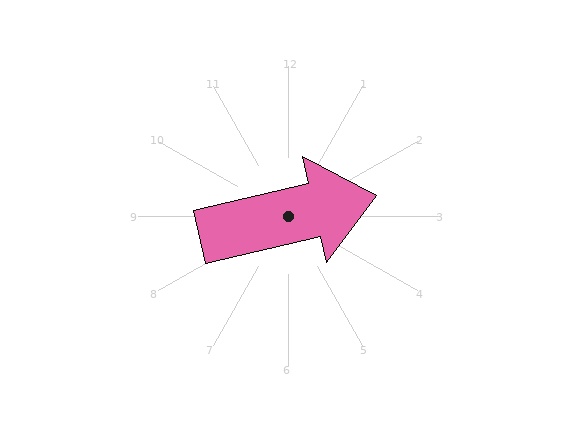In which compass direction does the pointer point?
East.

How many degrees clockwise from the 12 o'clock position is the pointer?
Approximately 77 degrees.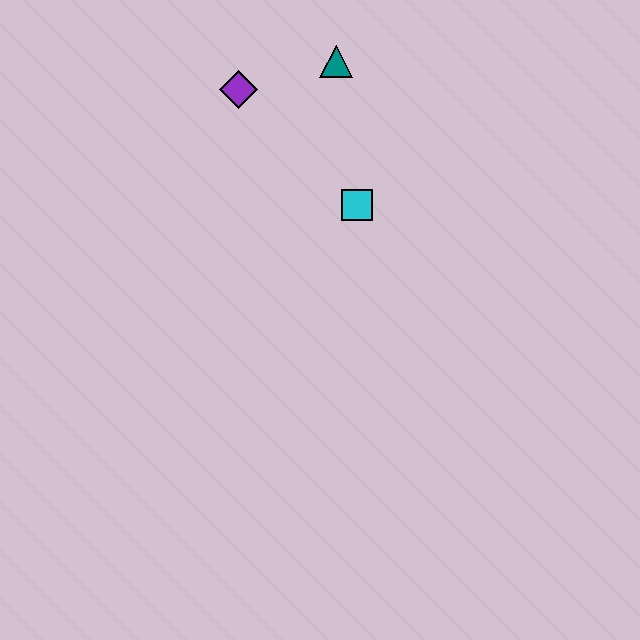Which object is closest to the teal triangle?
The purple diamond is closest to the teal triangle.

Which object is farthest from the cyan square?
The purple diamond is farthest from the cyan square.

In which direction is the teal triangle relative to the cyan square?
The teal triangle is above the cyan square.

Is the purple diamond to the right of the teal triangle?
No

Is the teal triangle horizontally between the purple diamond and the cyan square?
Yes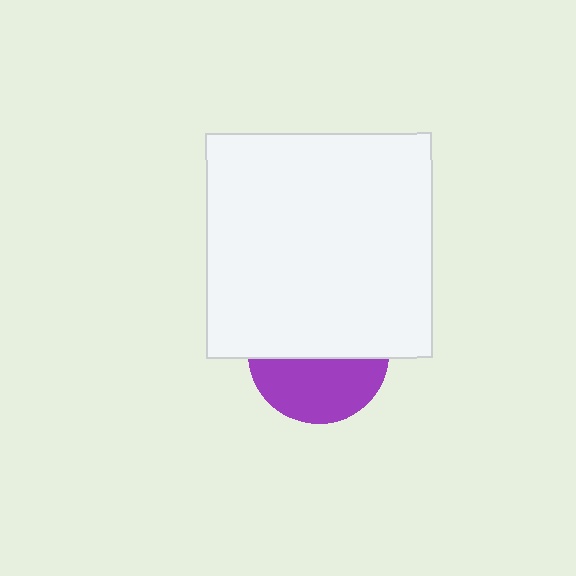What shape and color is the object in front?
The object in front is a white square.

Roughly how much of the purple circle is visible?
A small part of it is visible (roughly 45%).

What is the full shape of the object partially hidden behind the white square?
The partially hidden object is a purple circle.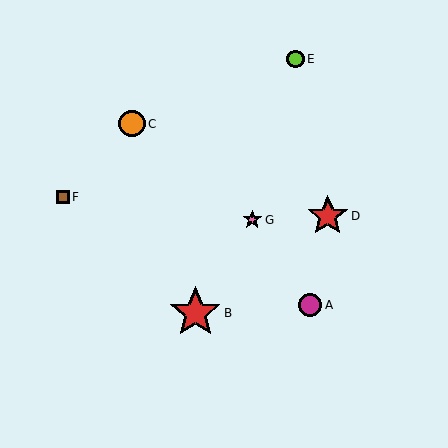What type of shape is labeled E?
Shape E is a lime circle.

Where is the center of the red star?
The center of the red star is at (195, 313).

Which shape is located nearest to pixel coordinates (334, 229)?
The red star (labeled D) at (328, 216) is nearest to that location.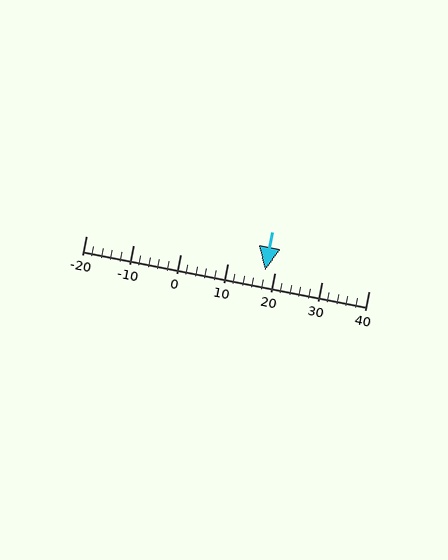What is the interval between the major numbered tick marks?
The major tick marks are spaced 10 units apart.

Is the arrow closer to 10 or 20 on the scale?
The arrow is closer to 20.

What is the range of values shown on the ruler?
The ruler shows values from -20 to 40.